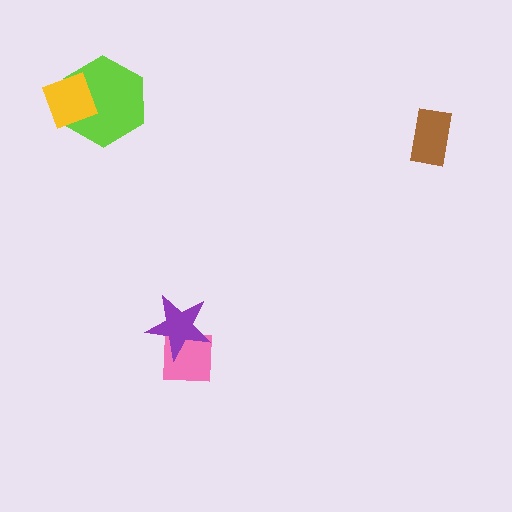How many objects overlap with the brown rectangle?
0 objects overlap with the brown rectangle.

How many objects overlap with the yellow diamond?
1 object overlaps with the yellow diamond.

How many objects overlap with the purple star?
1 object overlaps with the purple star.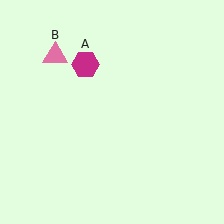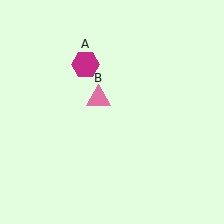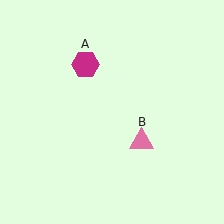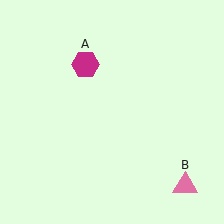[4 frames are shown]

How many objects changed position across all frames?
1 object changed position: pink triangle (object B).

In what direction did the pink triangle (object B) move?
The pink triangle (object B) moved down and to the right.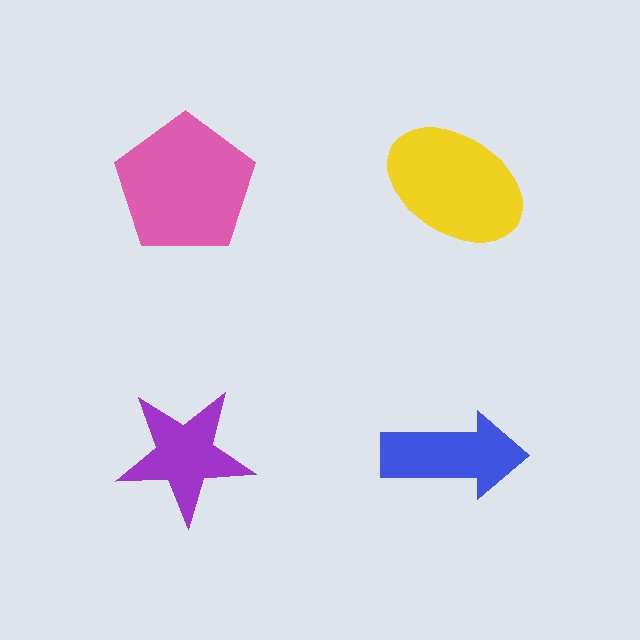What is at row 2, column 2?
A blue arrow.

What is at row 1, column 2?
A yellow ellipse.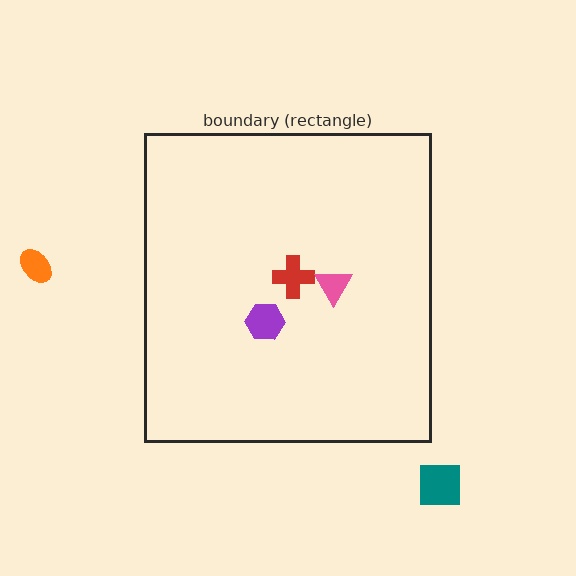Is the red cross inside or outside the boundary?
Inside.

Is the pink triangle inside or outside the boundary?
Inside.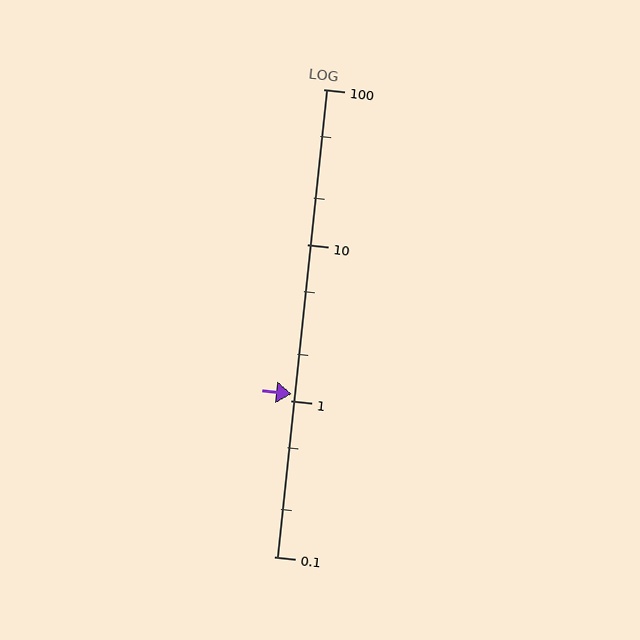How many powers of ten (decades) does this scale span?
The scale spans 3 decades, from 0.1 to 100.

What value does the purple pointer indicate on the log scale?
The pointer indicates approximately 1.1.